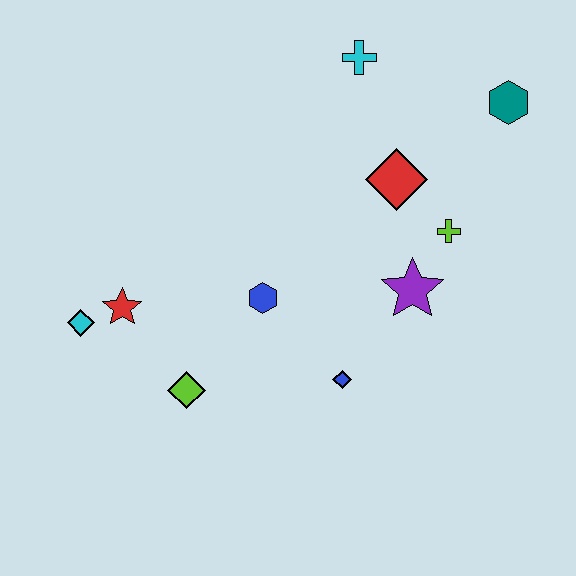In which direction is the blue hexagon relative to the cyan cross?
The blue hexagon is below the cyan cross.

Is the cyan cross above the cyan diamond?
Yes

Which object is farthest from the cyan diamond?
The teal hexagon is farthest from the cyan diamond.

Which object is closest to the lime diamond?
The red star is closest to the lime diamond.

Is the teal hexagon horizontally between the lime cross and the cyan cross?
No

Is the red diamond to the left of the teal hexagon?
Yes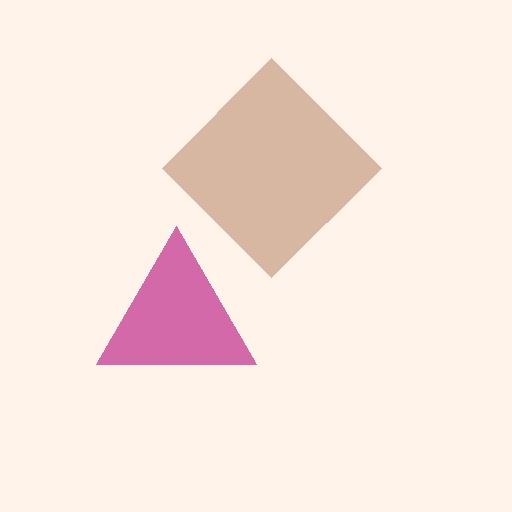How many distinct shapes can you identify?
There are 2 distinct shapes: a brown diamond, a magenta triangle.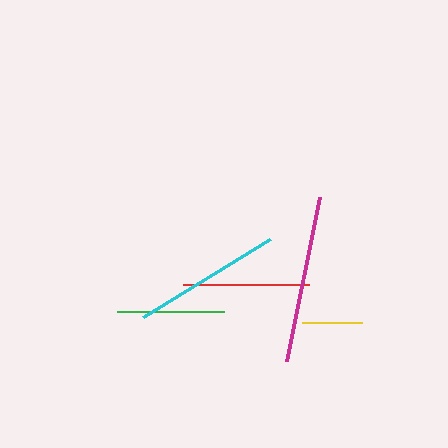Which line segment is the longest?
The magenta line is the longest at approximately 168 pixels.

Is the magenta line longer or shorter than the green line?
The magenta line is longer than the green line.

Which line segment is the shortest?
The yellow line is the shortest at approximately 60 pixels.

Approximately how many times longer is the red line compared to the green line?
The red line is approximately 1.2 times the length of the green line.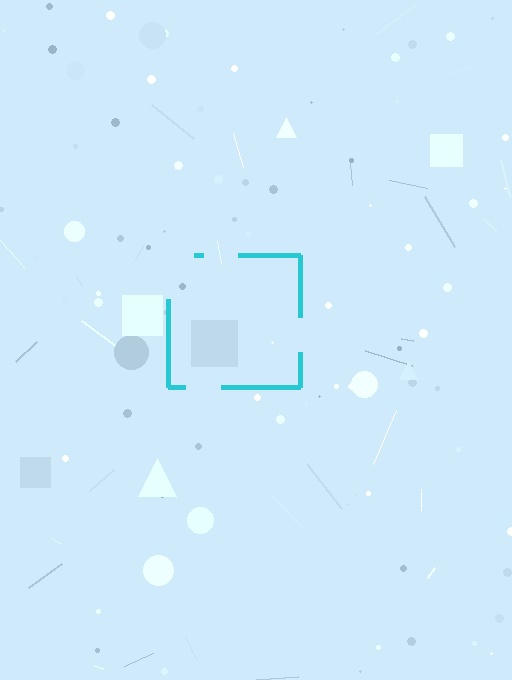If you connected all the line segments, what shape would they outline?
They would outline a square.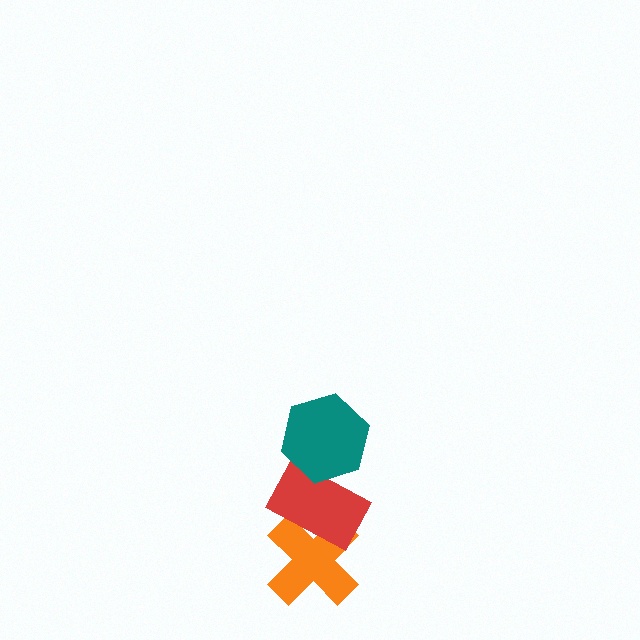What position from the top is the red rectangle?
The red rectangle is 2nd from the top.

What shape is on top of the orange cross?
The red rectangle is on top of the orange cross.